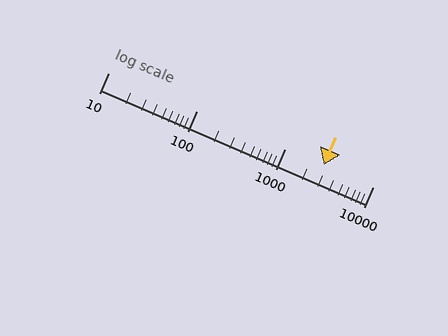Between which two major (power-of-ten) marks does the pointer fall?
The pointer is between 1000 and 10000.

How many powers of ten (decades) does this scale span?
The scale spans 3 decades, from 10 to 10000.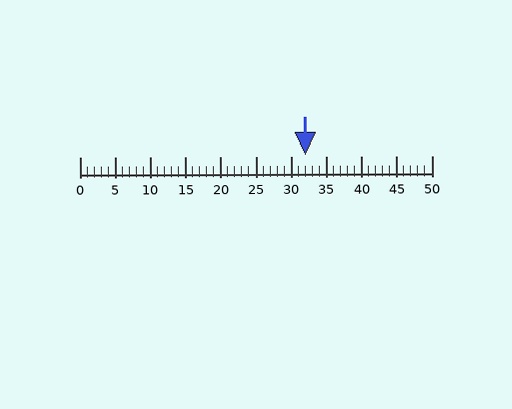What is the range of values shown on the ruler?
The ruler shows values from 0 to 50.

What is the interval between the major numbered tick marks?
The major tick marks are spaced 5 units apart.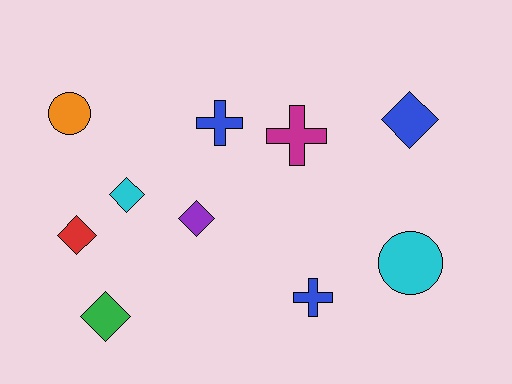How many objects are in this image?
There are 10 objects.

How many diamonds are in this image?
There are 5 diamonds.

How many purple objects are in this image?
There is 1 purple object.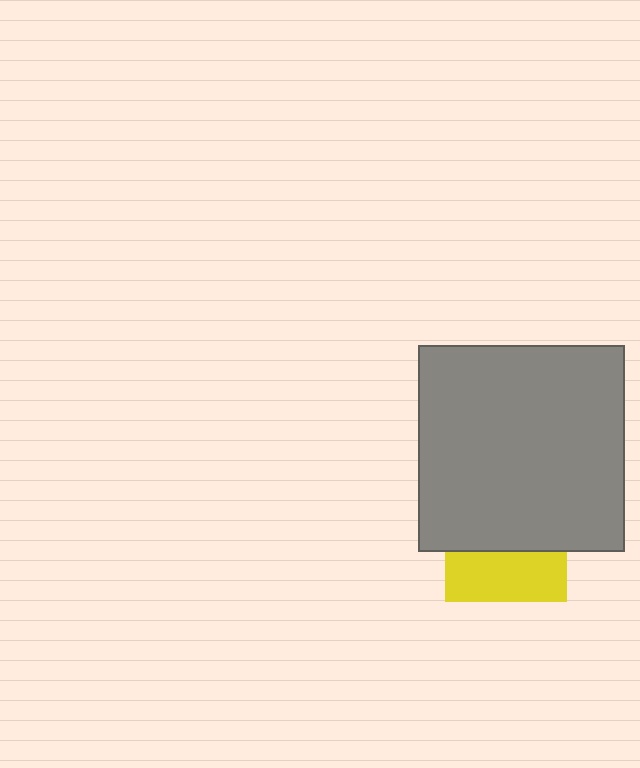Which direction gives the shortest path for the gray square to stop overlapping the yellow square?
Moving up gives the shortest separation.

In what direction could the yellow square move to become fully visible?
The yellow square could move down. That would shift it out from behind the gray square entirely.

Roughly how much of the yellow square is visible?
A small part of it is visible (roughly 41%).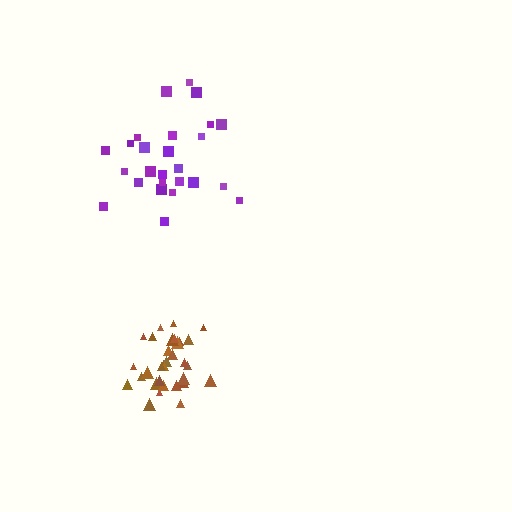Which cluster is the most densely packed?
Brown.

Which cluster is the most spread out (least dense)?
Purple.